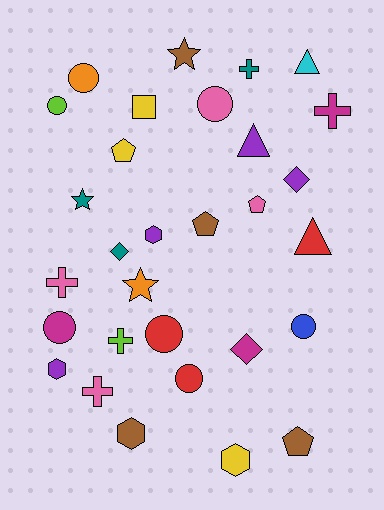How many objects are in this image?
There are 30 objects.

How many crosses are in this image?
There are 5 crosses.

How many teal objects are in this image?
There are 3 teal objects.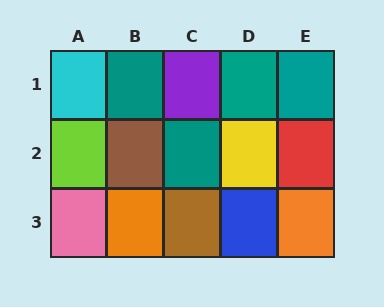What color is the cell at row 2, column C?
Teal.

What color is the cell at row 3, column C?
Brown.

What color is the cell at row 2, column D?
Yellow.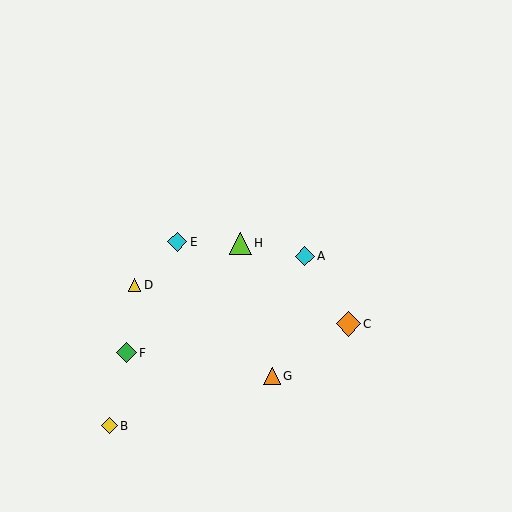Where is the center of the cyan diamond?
The center of the cyan diamond is at (305, 256).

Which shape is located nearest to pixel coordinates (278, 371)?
The orange triangle (labeled G) at (272, 376) is nearest to that location.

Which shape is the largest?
The orange diamond (labeled C) is the largest.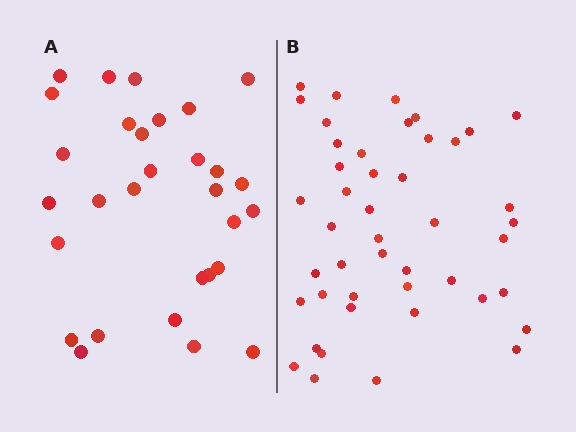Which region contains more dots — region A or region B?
Region B (the right region) has more dots.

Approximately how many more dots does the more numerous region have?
Region B has approximately 15 more dots than region A.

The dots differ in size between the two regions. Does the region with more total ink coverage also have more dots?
No. Region A has more total ink coverage because its dots are larger, but region B actually contains more individual dots. Total area can be misleading — the number of items is what matters here.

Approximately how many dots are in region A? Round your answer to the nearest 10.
About 30 dots.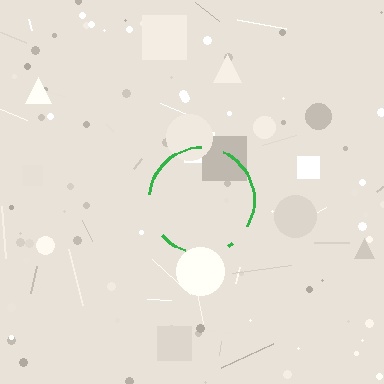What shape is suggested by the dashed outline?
The dashed outline suggests a circle.